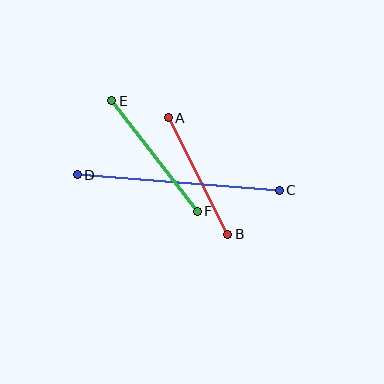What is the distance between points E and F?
The distance is approximately 139 pixels.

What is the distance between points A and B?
The distance is approximately 131 pixels.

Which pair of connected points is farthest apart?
Points C and D are farthest apart.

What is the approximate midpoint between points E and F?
The midpoint is at approximately (154, 156) pixels.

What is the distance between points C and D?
The distance is approximately 202 pixels.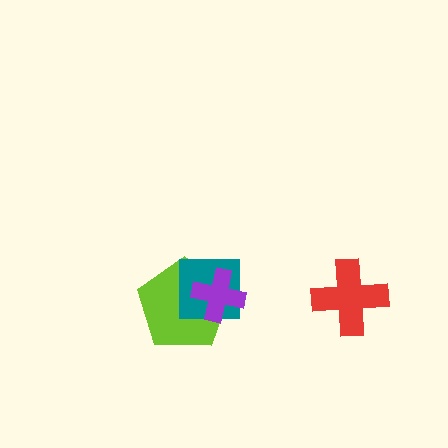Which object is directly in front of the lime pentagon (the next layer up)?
The teal square is directly in front of the lime pentagon.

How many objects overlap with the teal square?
2 objects overlap with the teal square.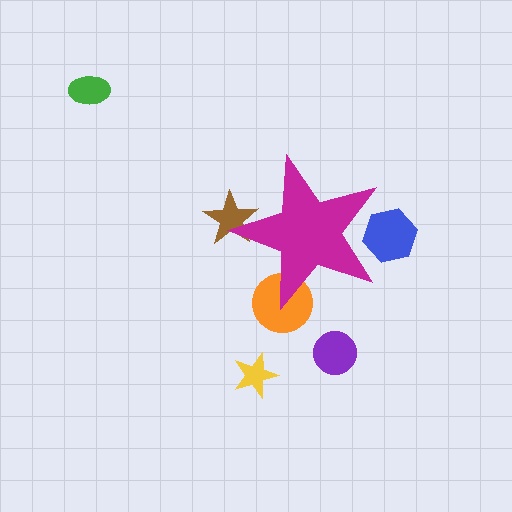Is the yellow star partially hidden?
No, the yellow star is fully visible.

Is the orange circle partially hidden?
Yes, the orange circle is partially hidden behind the magenta star.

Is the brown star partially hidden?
Yes, the brown star is partially hidden behind the magenta star.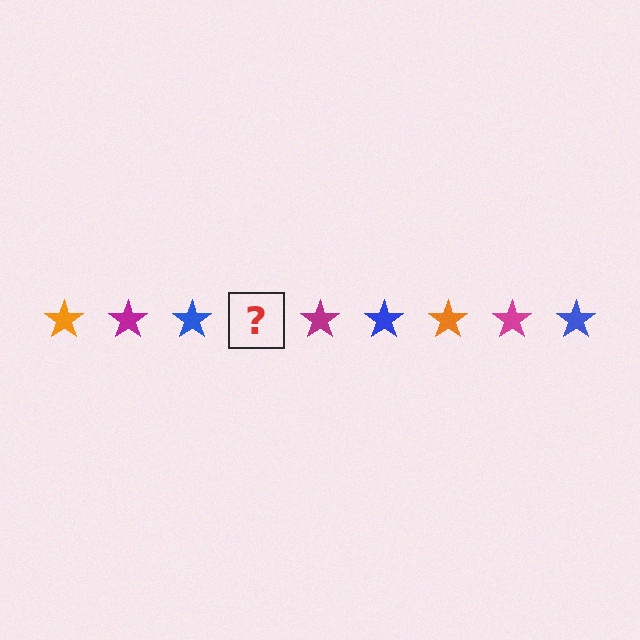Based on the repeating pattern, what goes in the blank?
The blank should be an orange star.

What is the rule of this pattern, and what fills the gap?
The rule is that the pattern cycles through orange, magenta, blue stars. The gap should be filled with an orange star.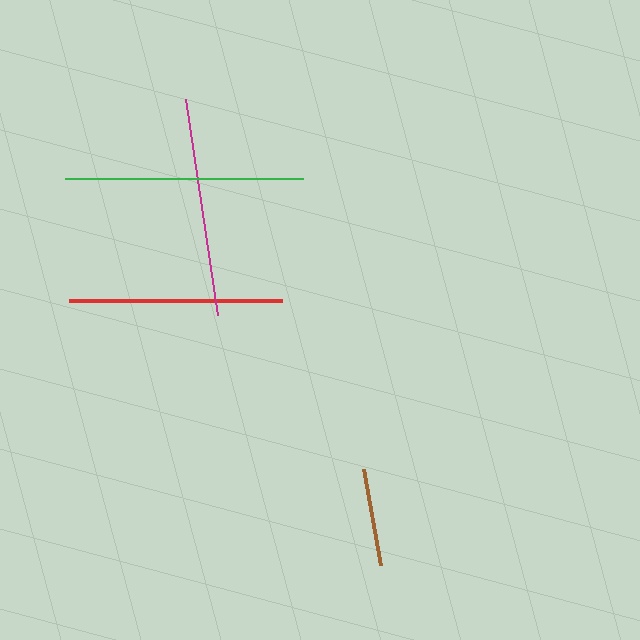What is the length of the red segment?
The red segment is approximately 212 pixels long.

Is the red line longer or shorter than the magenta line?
The magenta line is longer than the red line.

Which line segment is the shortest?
The brown line is the shortest at approximately 98 pixels.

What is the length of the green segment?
The green segment is approximately 238 pixels long.